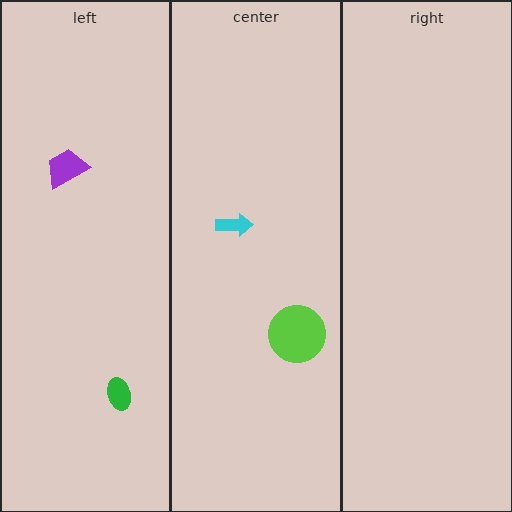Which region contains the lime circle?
The center region.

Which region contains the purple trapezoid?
The left region.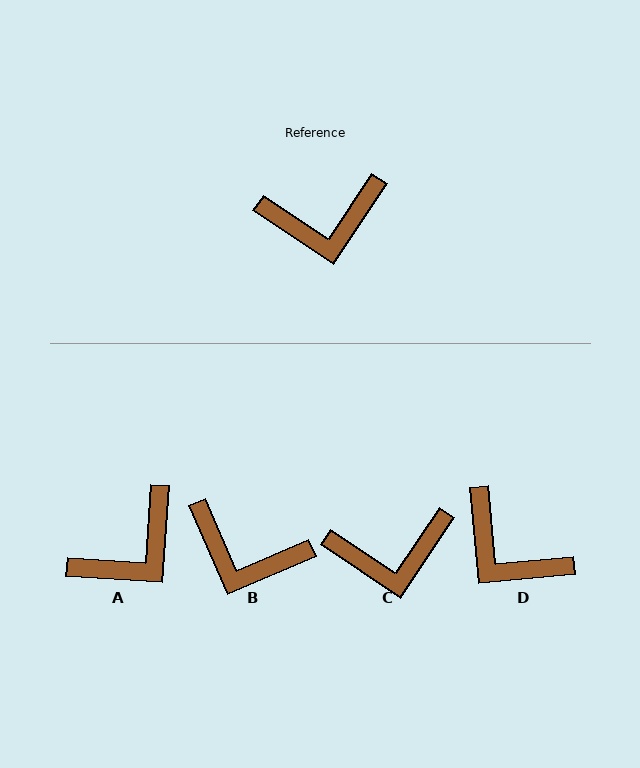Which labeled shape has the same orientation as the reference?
C.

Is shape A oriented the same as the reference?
No, it is off by about 30 degrees.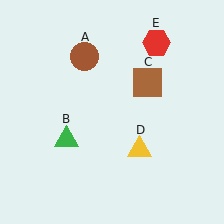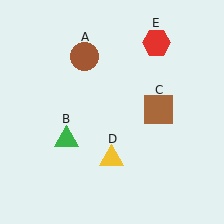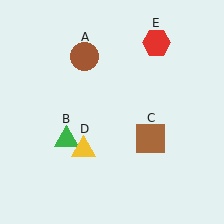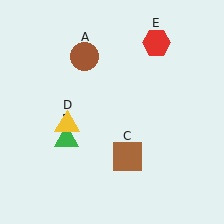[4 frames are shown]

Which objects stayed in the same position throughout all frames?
Brown circle (object A) and green triangle (object B) and red hexagon (object E) remained stationary.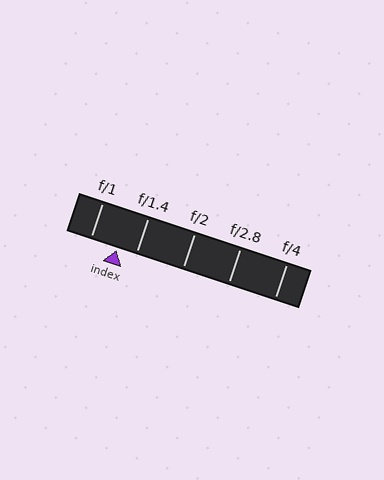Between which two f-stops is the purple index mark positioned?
The index mark is between f/1 and f/1.4.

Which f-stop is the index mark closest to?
The index mark is closest to f/1.4.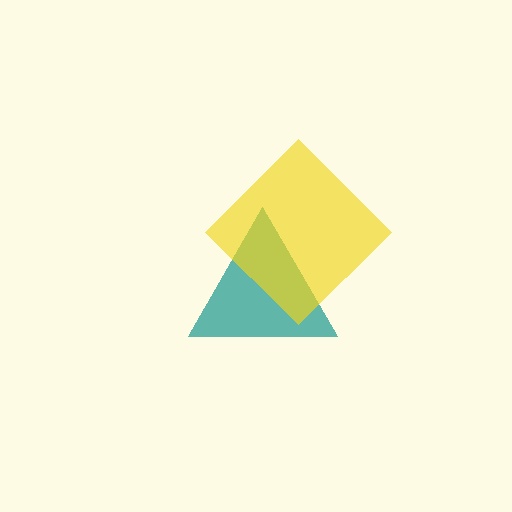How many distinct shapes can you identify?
There are 2 distinct shapes: a teal triangle, a yellow diamond.